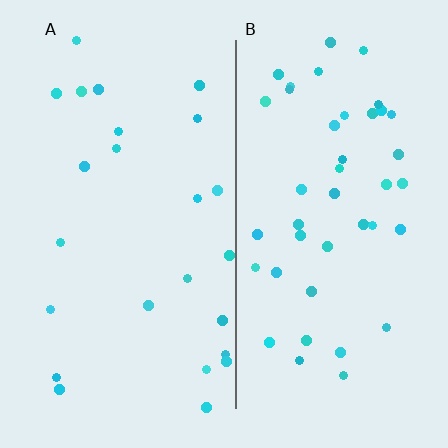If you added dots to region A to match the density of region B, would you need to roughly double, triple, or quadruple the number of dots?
Approximately double.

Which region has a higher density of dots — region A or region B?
B (the right).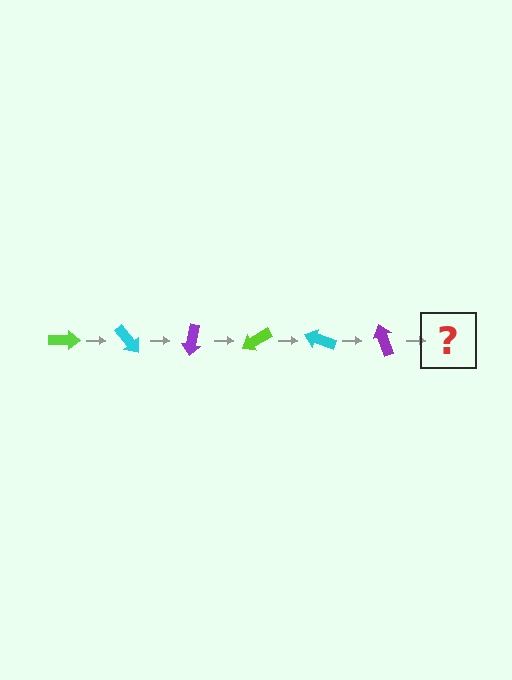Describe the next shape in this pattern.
It should be a lime arrow, rotated 300 degrees from the start.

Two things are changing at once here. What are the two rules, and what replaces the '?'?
The two rules are that it rotates 50 degrees each step and the color cycles through lime, cyan, and purple. The '?' should be a lime arrow, rotated 300 degrees from the start.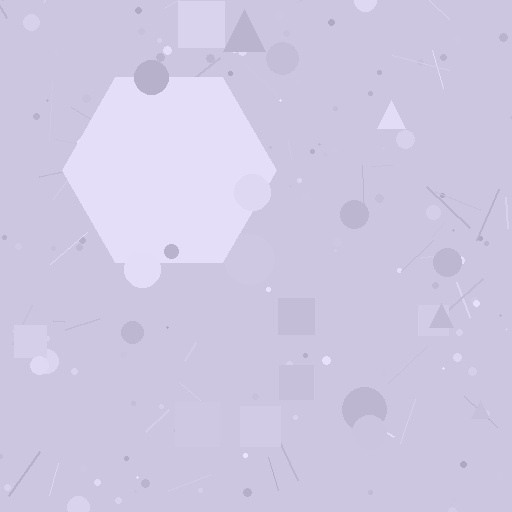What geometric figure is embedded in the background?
A hexagon is embedded in the background.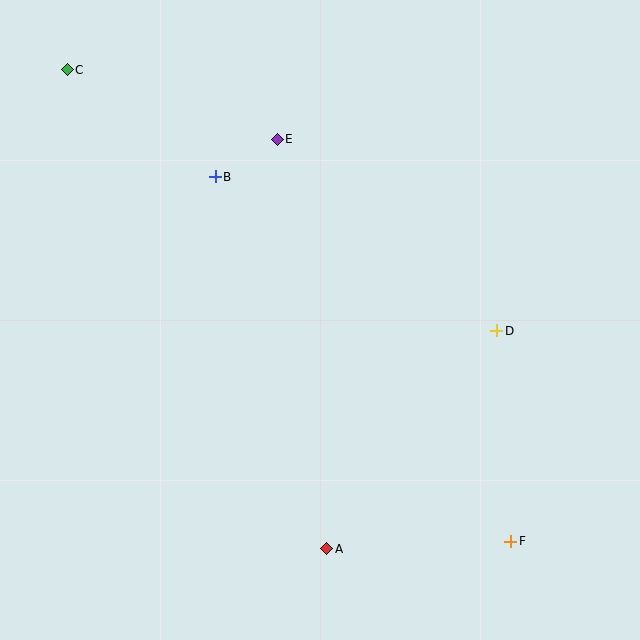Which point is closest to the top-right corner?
Point D is closest to the top-right corner.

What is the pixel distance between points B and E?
The distance between B and E is 72 pixels.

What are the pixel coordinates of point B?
Point B is at (215, 177).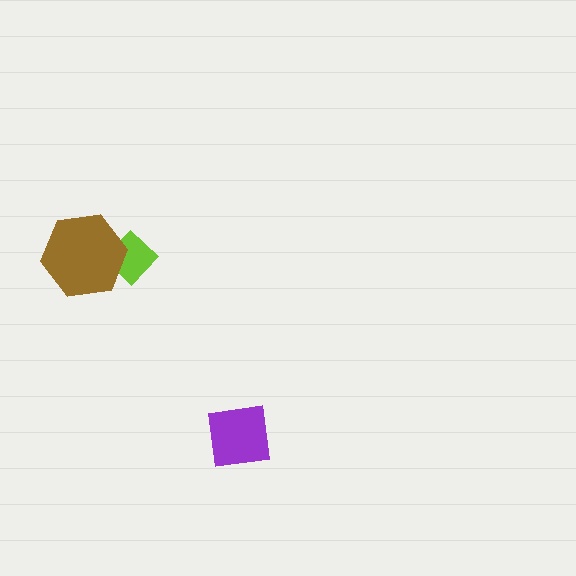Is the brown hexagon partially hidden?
No, no other shape covers it.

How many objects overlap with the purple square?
0 objects overlap with the purple square.